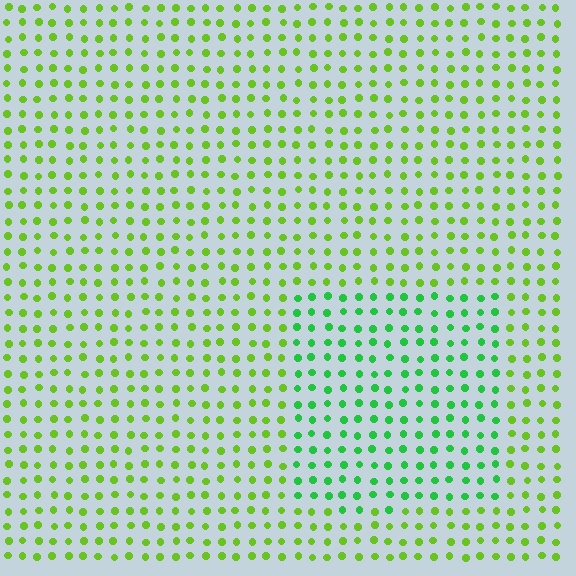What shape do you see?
I see a rectangle.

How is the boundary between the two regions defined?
The boundary is defined purely by a slight shift in hue (about 37 degrees). Spacing, size, and orientation are identical on both sides.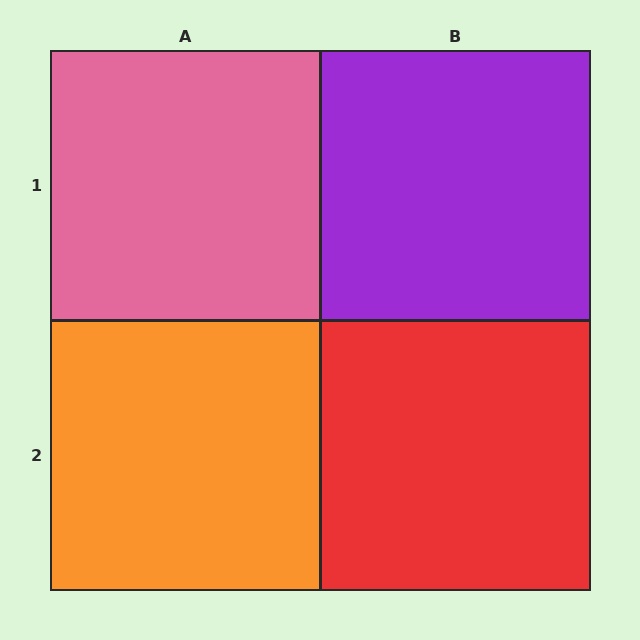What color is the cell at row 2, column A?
Orange.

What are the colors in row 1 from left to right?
Pink, purple.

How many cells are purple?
1 cell is purple.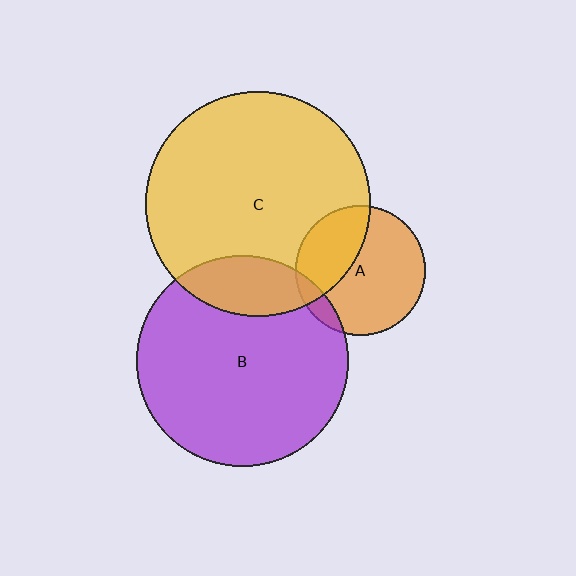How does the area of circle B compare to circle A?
Approximately 2.7 times.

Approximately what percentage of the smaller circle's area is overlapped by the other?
Approximately 10%.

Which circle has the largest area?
Circle C (yellow).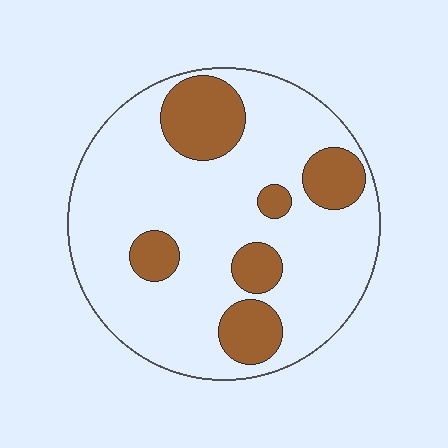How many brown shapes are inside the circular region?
6.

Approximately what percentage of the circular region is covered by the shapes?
Approximately 25%.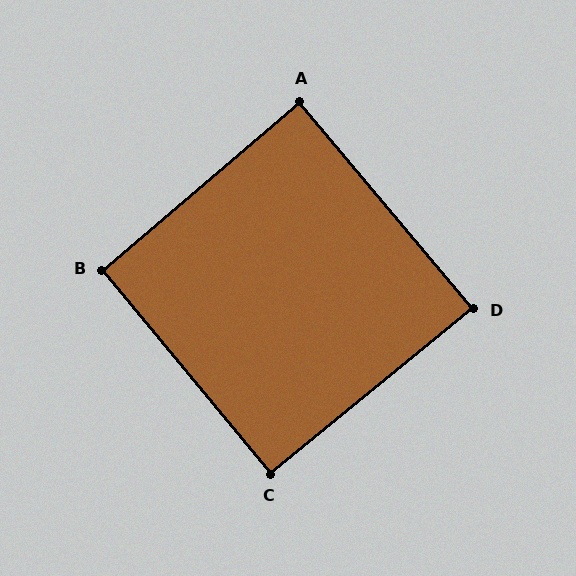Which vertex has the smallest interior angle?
D, at approximately 89 degrees.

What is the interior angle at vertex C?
Approximately 91 degrees (approximately right).